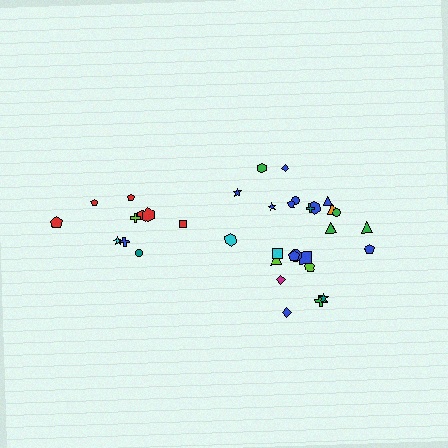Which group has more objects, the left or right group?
The right group.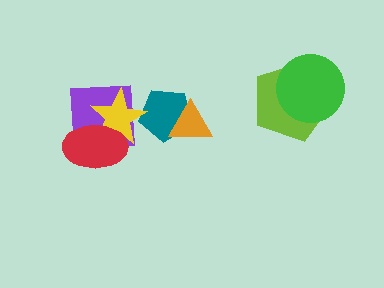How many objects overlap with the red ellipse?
2 objects overlap with the red ellipse.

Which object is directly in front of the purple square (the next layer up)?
The yellow star is directly in front of the purple square.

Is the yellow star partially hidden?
Yes, it is partially covered by another shape.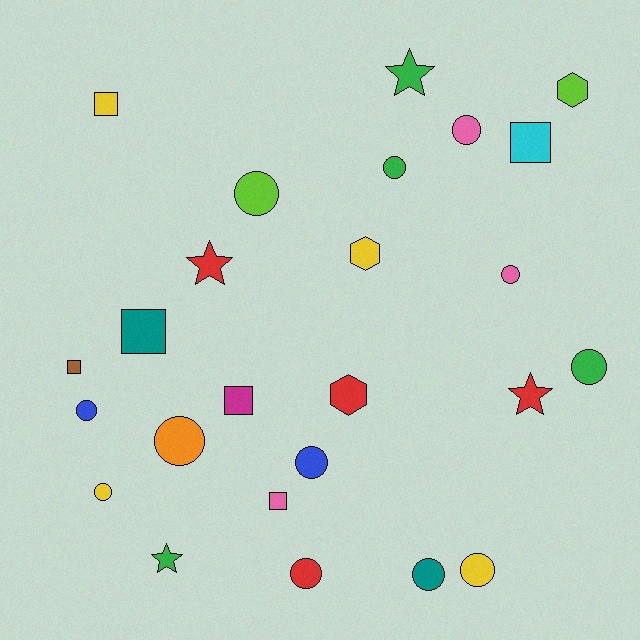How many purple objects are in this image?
There are no purple objects.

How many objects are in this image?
There are 25 objects.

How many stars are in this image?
There are 4 stars.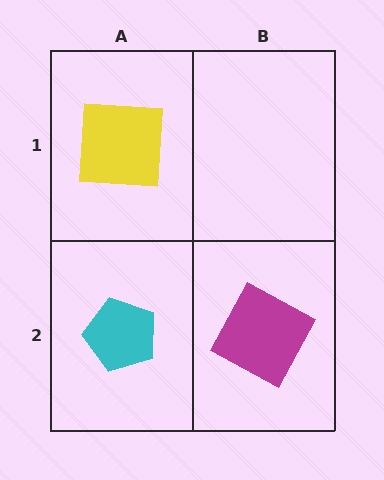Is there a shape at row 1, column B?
No, that cell is empty.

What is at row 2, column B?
A magenta square.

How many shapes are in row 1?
1 shape.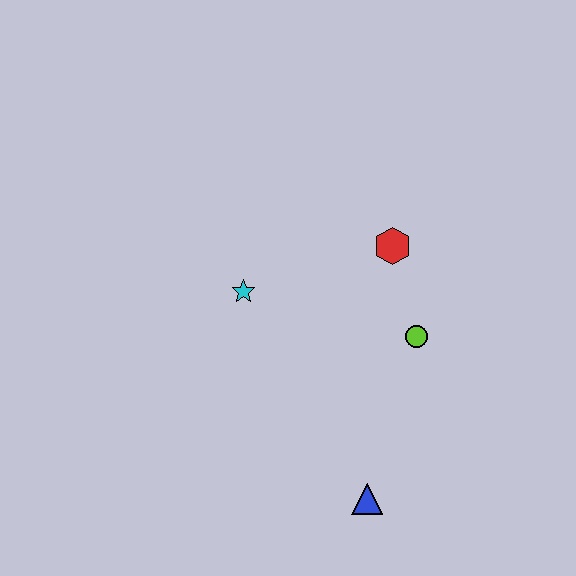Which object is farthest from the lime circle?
The cyan star is farthest from the lime circle.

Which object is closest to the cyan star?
The red hexagon is closest to the cyan star.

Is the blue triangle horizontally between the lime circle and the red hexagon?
No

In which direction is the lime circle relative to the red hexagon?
The lime circle is below the red hexagon.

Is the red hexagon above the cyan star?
Yes